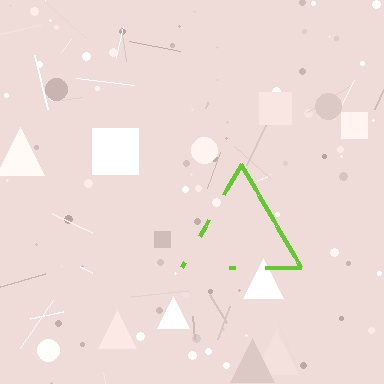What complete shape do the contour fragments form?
The contour fragments form a triangle.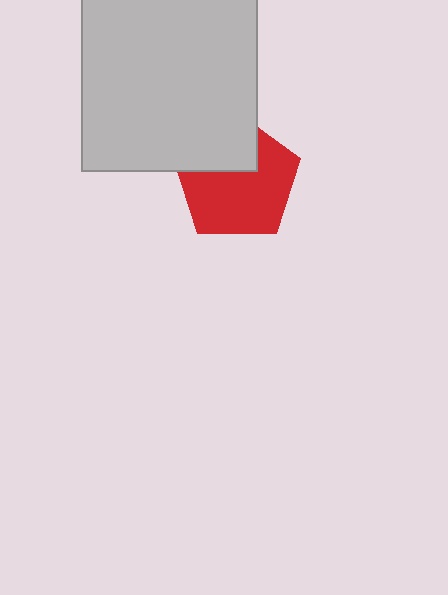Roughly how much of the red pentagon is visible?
Most of it is visible (roughly 69%).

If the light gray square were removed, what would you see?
You would see the complete red pentagon.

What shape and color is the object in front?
The object in front is a light gray square.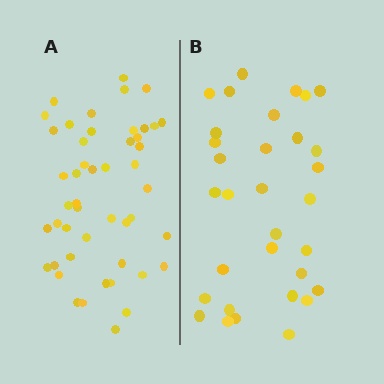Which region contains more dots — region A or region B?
Region A (the left region) has more dots.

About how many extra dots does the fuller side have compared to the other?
Region A has approximately 15 more dots than region B.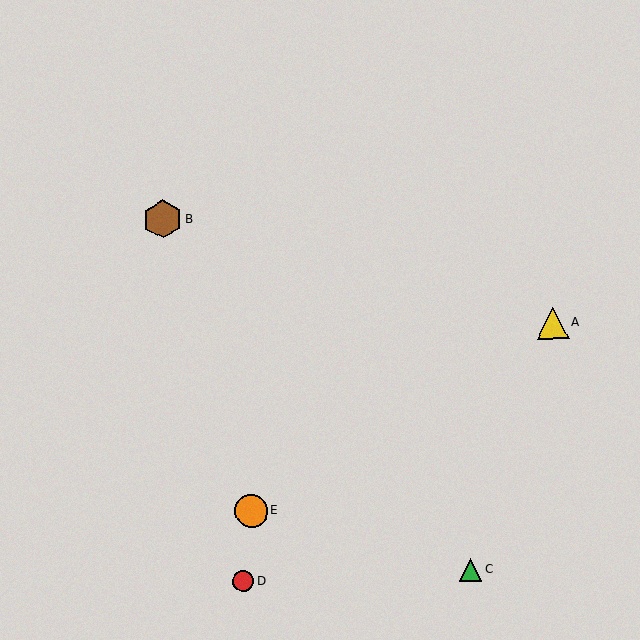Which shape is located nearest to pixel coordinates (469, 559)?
The green triangle (labeled C) at (470, 570) is nearest to that location.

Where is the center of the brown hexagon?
The center of the brown hexagon is at (163, 219).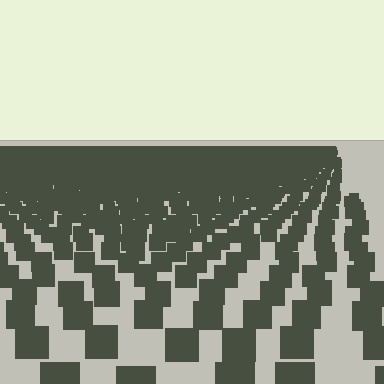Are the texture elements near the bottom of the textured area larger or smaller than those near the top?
Larger. Near the bottom, elements are closer to the viewer and appear at a bigger on-screen size.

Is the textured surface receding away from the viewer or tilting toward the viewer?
The surface is receding away from the viewer. Texture elements get smaller and denser toward the top.